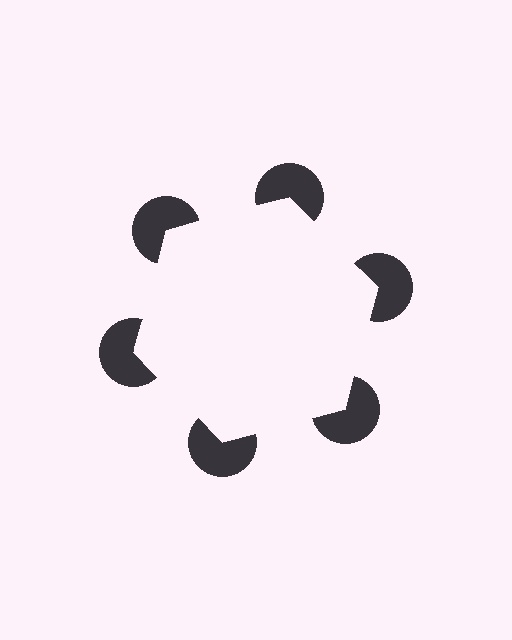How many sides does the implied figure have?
6 sides.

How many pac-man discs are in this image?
There are 6 — one at each vertex of the illusory hexagon.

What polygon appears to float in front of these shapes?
An illusory hexagon — its edges are inferred from the aligned wedge cuts in the pac-man discs, not physically drawn.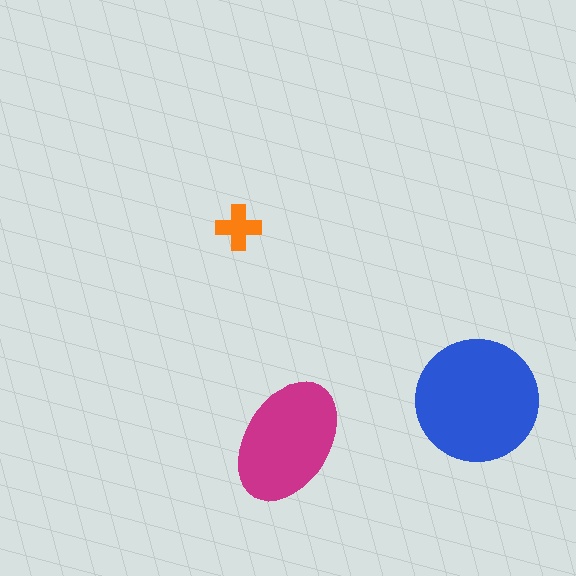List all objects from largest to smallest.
The blue circle, the magenta ellipse, the orange cross.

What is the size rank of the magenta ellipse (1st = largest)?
2nd.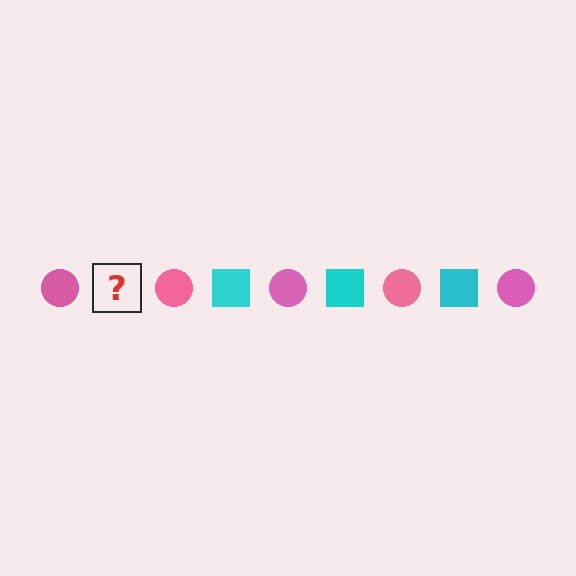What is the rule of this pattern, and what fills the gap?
The rule is that the pattern alternates between pink circle and cyan square. The gap should be filled with a cyan square.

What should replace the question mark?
The question mark should be replaced with a cyan square.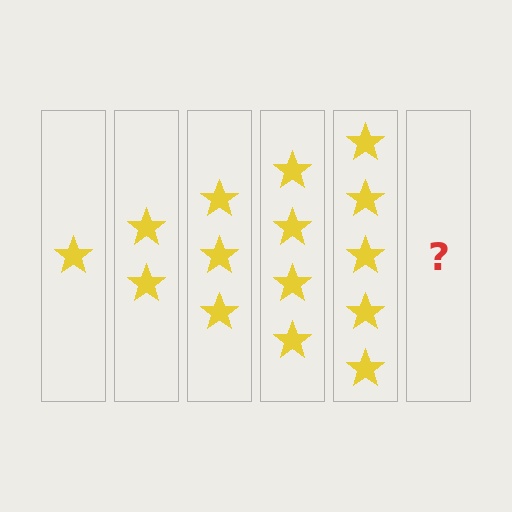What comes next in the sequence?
The next element should be 6 stars.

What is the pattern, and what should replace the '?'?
The pattern is that each step adds one more star. The '?' should be 6 stars.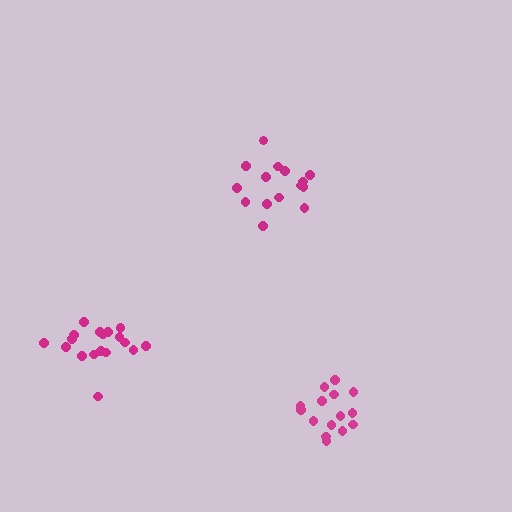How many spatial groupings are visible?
There are 3 spatial groupings.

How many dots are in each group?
Group 1: 19 dots, Group 2: 15 dots, Group 3: 15 dots (49 total).